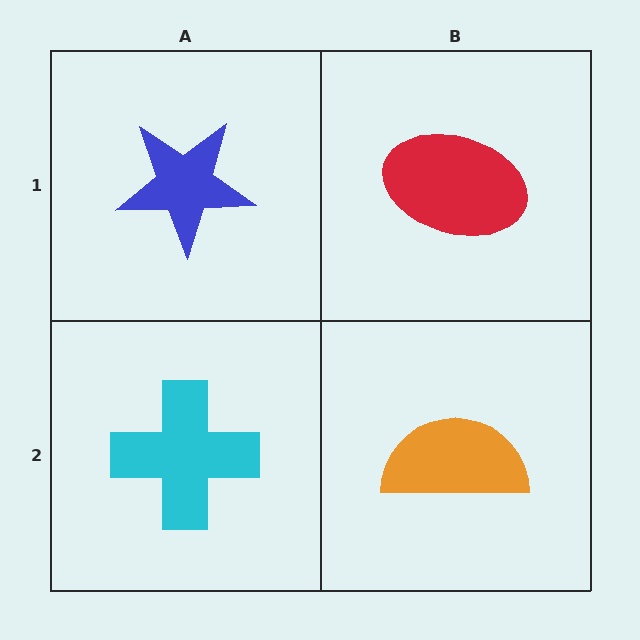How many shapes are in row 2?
2 shapes.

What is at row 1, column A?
A blue star.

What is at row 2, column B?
An orange semicircle.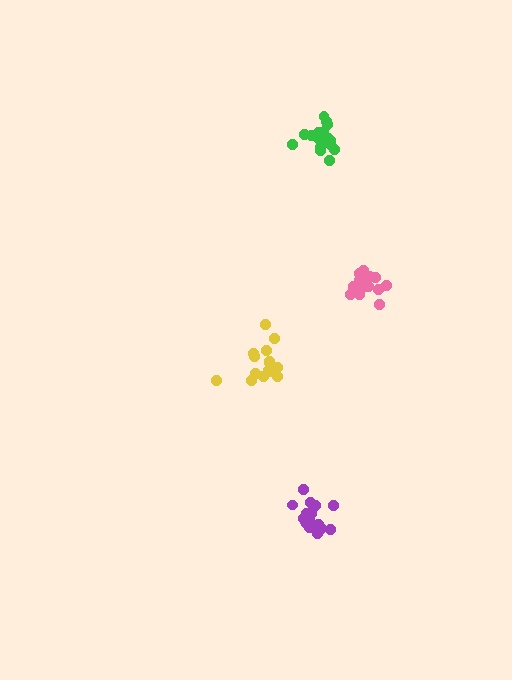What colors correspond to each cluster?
The clusters are colored: green, pink, purple, yellow.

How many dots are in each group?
Group 1: 18 dots, Group 2: 16 dots, Group 3: 16 dots, Group 4: 16 dots (66 total).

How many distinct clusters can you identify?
There are 4 distinct clusters.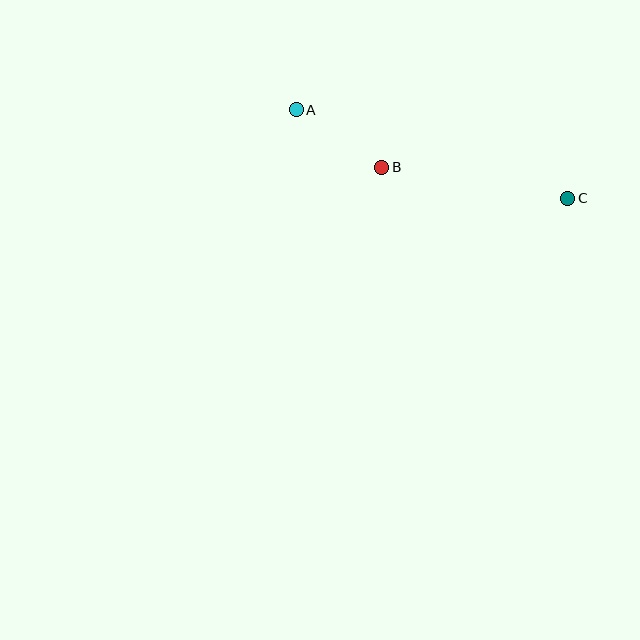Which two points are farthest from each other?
Points A and C are farthest from each other.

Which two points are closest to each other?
Points A and B are closest to each other.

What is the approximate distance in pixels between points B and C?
The distance between B and C is approximately 188 pixels.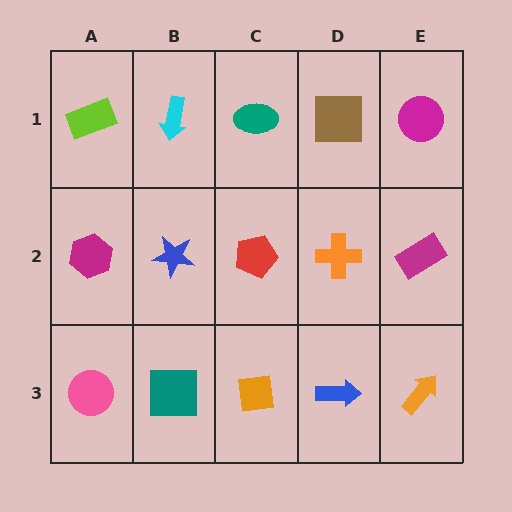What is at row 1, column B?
A cyan arrow.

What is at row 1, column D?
A brown square.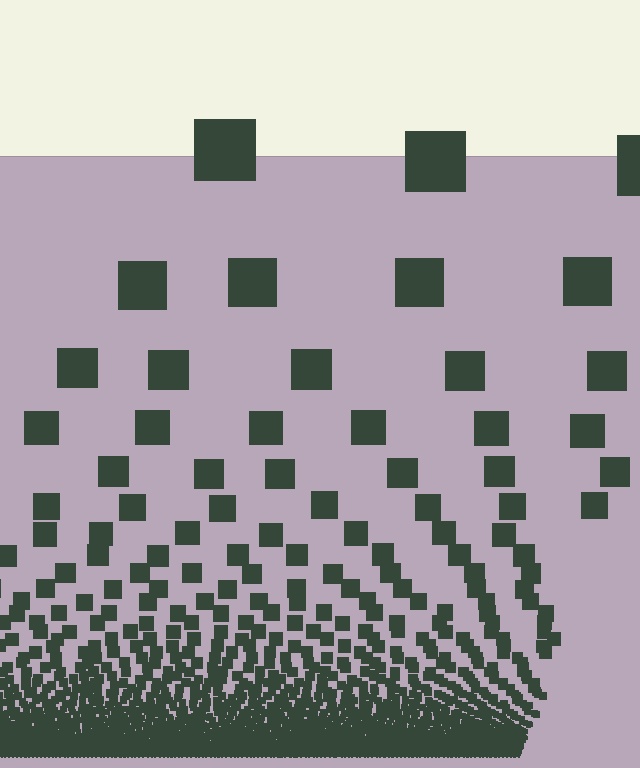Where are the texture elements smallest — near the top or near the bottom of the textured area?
Near the bottom.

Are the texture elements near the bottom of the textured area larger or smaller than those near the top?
Smaller. The gradient is inverted — elements near the bottom are smaller and denser.